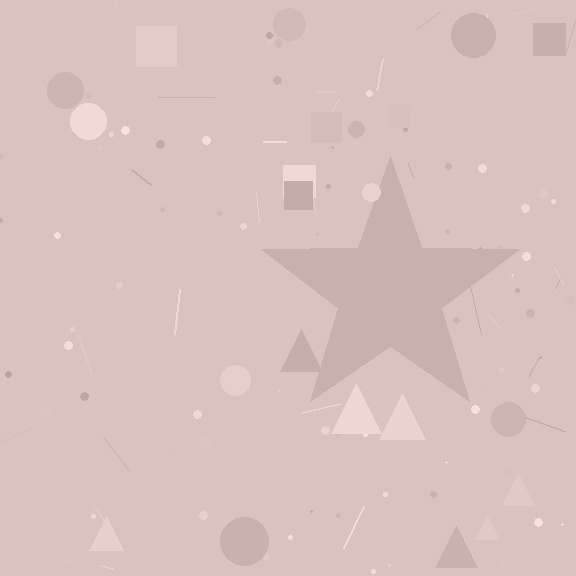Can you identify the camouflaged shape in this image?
The camouflaged shape is a star.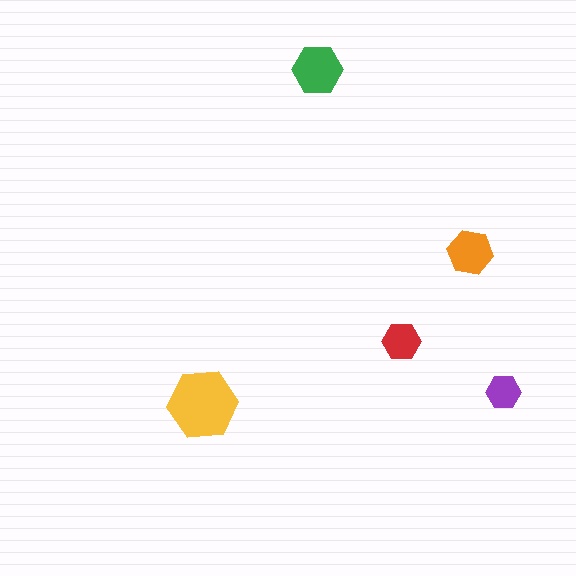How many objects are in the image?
There are 5 objects in the image.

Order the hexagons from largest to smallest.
the yellow one, the green one, the orange one, the red one, the purple one.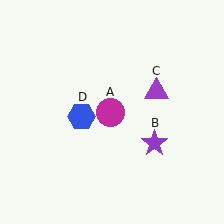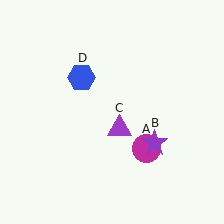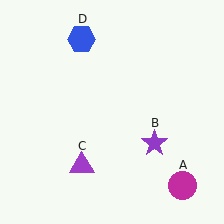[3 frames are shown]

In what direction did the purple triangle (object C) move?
The purple triangle (object C) moved down and to the left.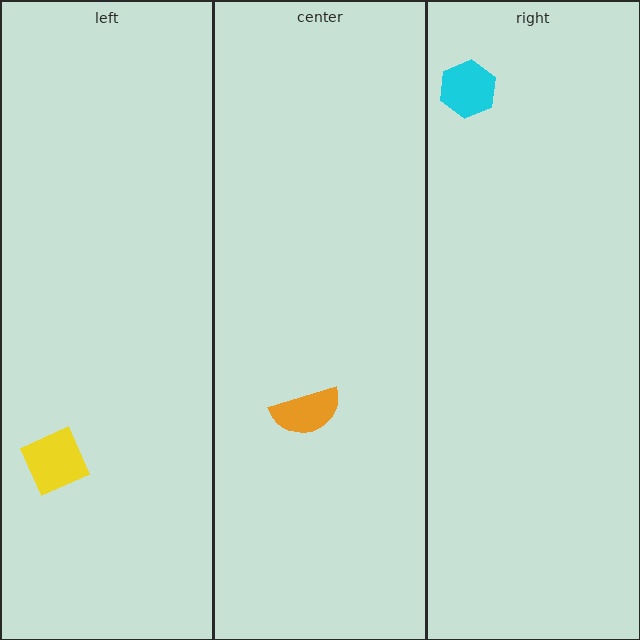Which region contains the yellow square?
The left region.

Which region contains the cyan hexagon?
The right region.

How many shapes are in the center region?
1.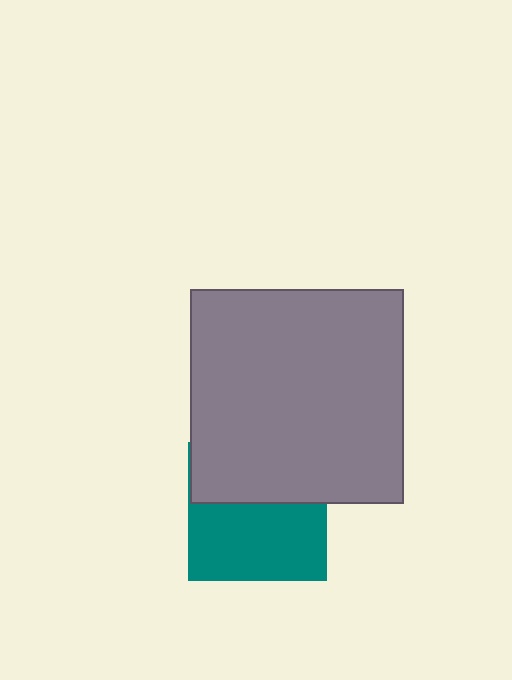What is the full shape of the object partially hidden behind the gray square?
The partially hidden object is a teal square.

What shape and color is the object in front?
The object in front is a gray square.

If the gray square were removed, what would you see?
You would see the complete teal square.